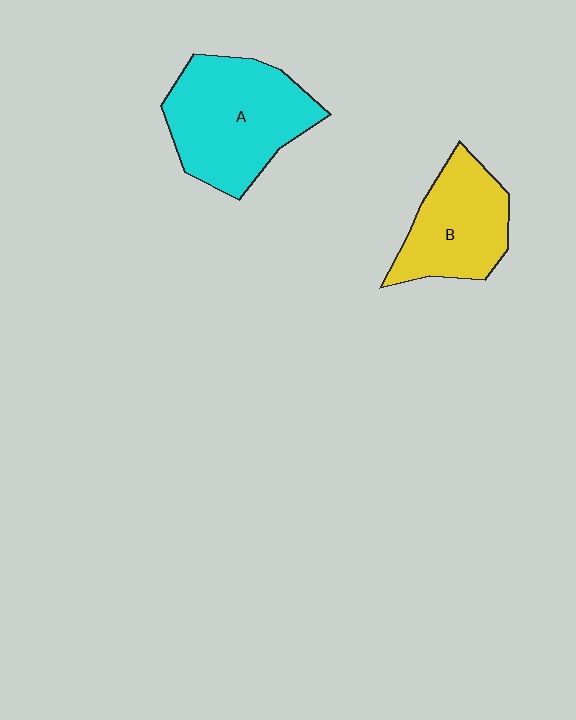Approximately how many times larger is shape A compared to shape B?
Approximately 1.4 times.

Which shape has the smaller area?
Shape B (yellow).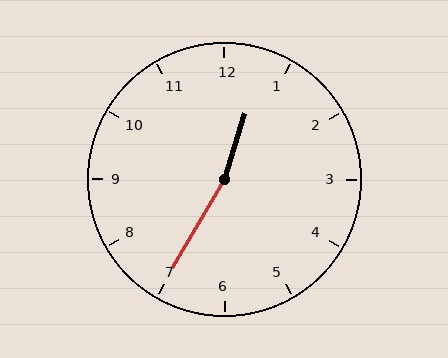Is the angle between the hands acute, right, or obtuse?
It is obtuse.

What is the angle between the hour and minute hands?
Approximately 168 degrees.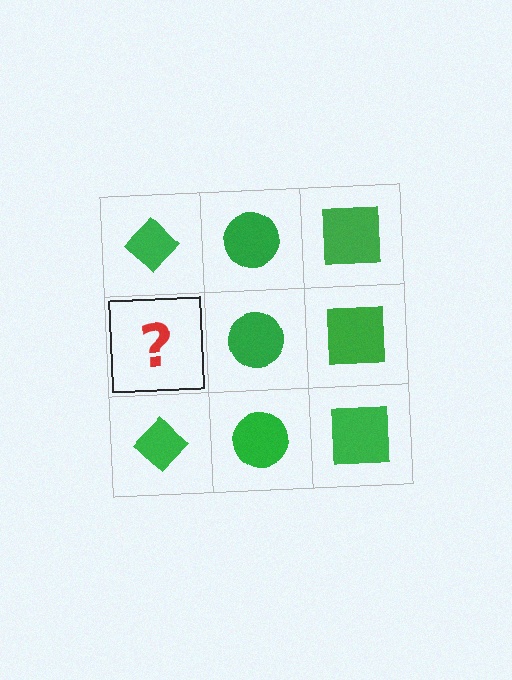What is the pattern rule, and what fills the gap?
The rule is that each column has a consistent shape. The gap should be filled with a green diamond.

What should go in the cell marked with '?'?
The missing cell should contain a green diamond.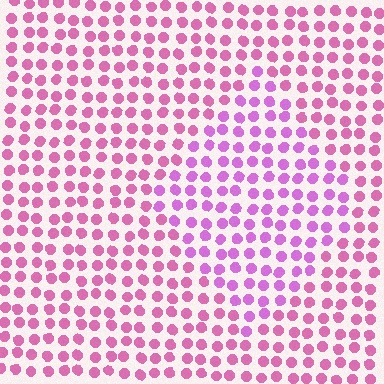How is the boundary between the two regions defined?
The boundary is defined purely by a slight shift in hue (about 26 degrees). Spacing, size, and orientation are identical on both sides.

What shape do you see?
I see a diamond.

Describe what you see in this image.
The image is filled with small pink elements in a uniform arrangement. A diamond-shaped region is visible where the elements are tinted to a slightly different hue, forming a subtle color boundary.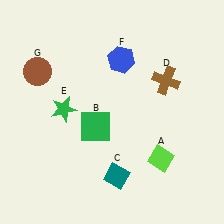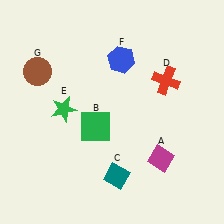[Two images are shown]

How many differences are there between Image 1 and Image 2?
There are 2 differences between the two images.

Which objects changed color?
A changed from lime to magenta. D changed from brown to red.